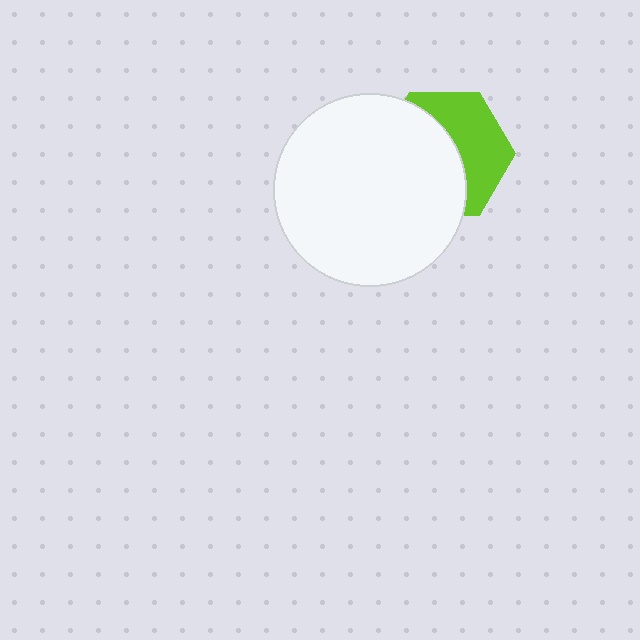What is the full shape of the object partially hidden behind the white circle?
The partially hidden object is a lime hexagon.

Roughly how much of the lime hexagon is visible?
A small part of it is visible (roughly 44%).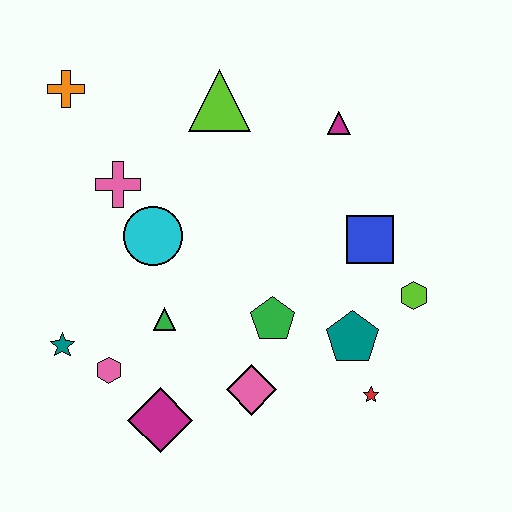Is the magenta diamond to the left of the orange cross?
No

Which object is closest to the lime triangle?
The magenta triangle is closest to the lime triangle.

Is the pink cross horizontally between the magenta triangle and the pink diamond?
No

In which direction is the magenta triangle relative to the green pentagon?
The magenta triangle is above the green pentagon.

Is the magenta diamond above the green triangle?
No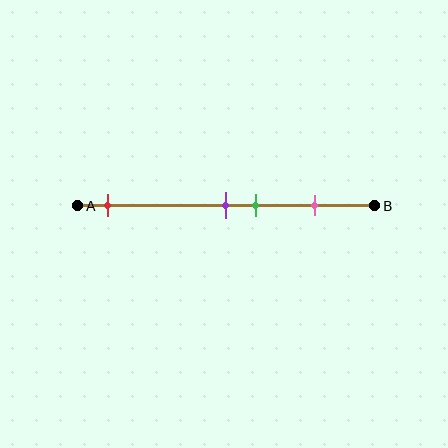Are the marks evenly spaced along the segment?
No, the marks are not evenly spaced.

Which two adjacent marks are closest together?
The purple and green marks are the closest adjacent pair.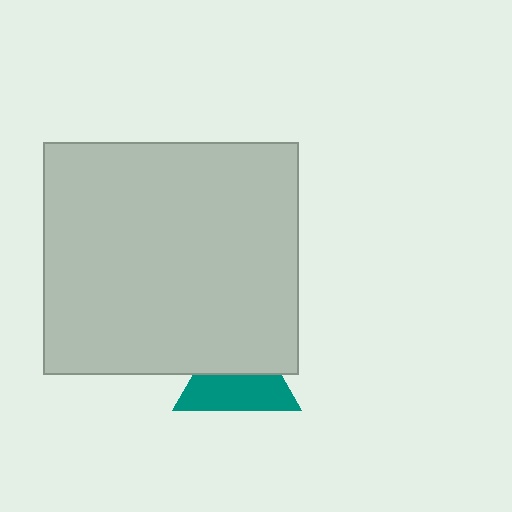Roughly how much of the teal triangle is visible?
About half of it is visible (roughly 53%).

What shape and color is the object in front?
The object in front is a light gray rectangle.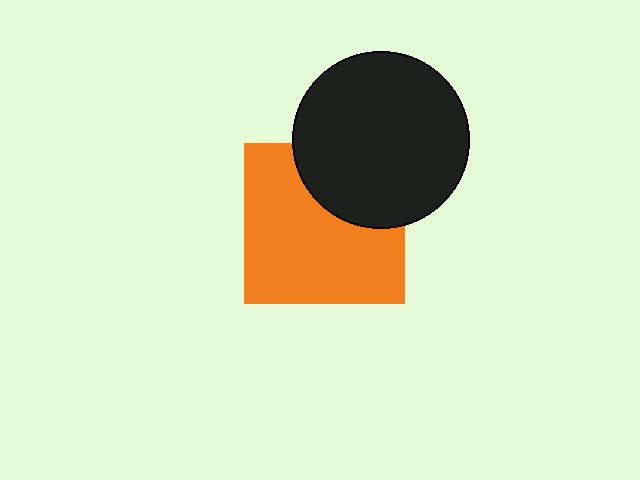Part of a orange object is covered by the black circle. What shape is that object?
It is a square.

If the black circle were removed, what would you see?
You would see the complete orange square.